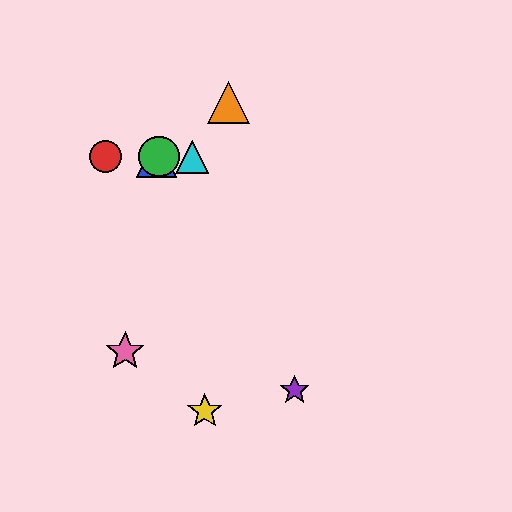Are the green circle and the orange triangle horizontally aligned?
No, the green circle is at y≈157 and the orange triangle is at y≈103.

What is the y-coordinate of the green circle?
The green circle is at y≈157.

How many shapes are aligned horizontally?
4 shapes (the red circle, the blue triangle, the green circle, the cyan triangle) are aligned horizontally.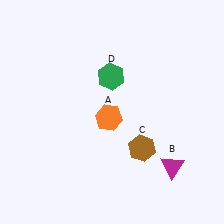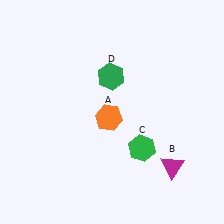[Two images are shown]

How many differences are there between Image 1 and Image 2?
There is 1 difference between the two images.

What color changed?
The hexagon (C) changed from brown in Image 1 to green in Image 2.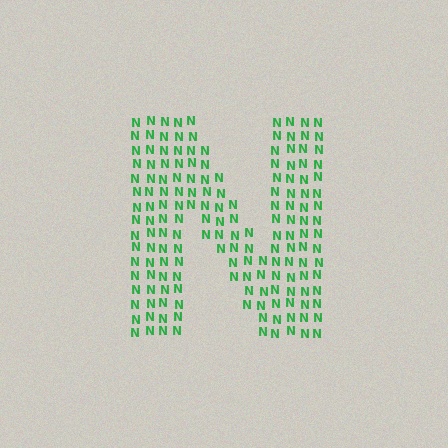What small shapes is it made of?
It is made of small letter N's.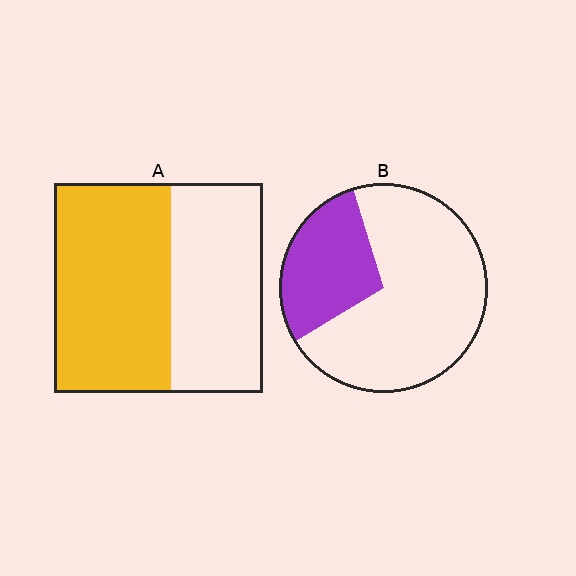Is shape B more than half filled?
No.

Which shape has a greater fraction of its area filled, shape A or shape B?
Shape A.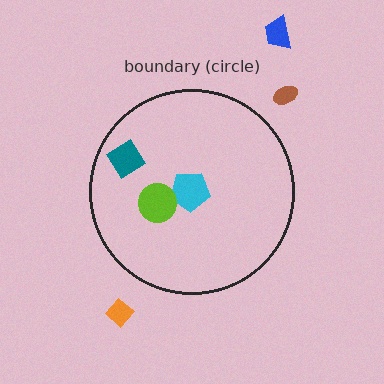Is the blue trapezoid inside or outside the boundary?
Outside.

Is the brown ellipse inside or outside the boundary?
Outside.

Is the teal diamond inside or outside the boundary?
Inside.